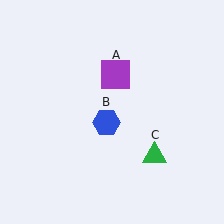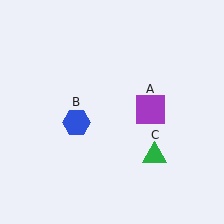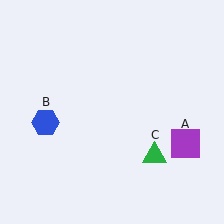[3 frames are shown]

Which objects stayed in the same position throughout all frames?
Green triangle (object C) remained stationary.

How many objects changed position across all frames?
2 objects changed position: purple square (object A), blue hexagon (object B).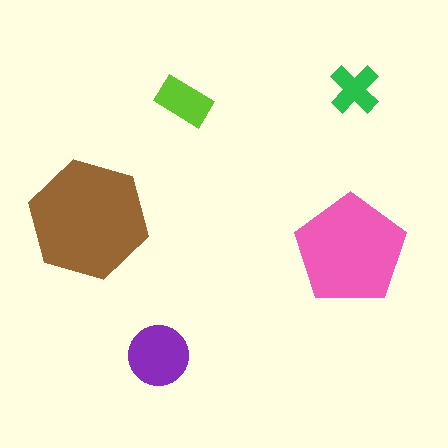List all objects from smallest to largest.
The green cross, the lime rectangle, the purple circle, the pink pentagon, the brown hexagon.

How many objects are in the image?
There are 5 objects in the image.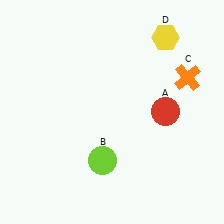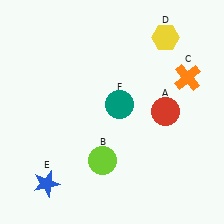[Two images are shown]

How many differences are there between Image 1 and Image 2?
There are 2 differences between the two images.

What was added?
A blue star (E), a teal circle (F) were added in Image 2.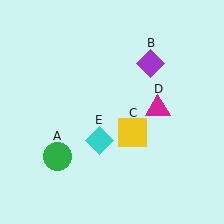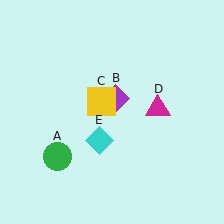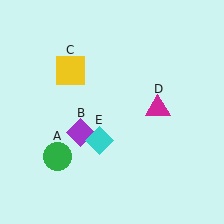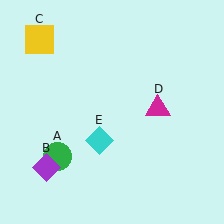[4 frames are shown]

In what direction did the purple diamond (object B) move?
The purple diamond (object B) moved down and to the left.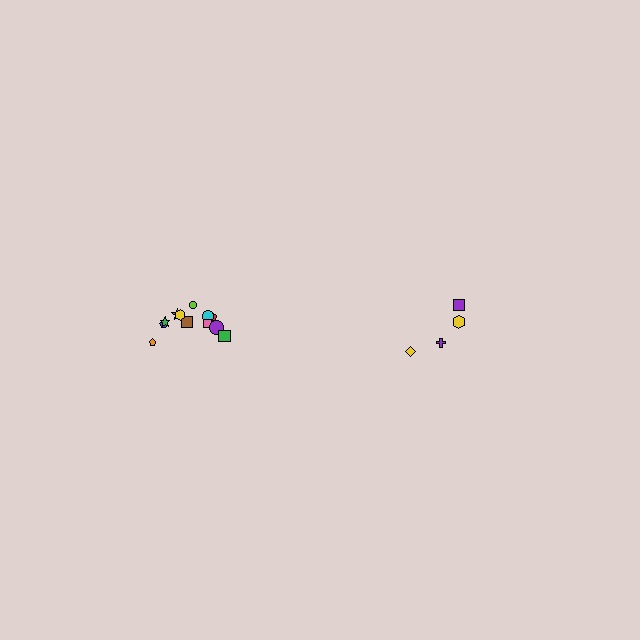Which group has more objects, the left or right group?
The left group.